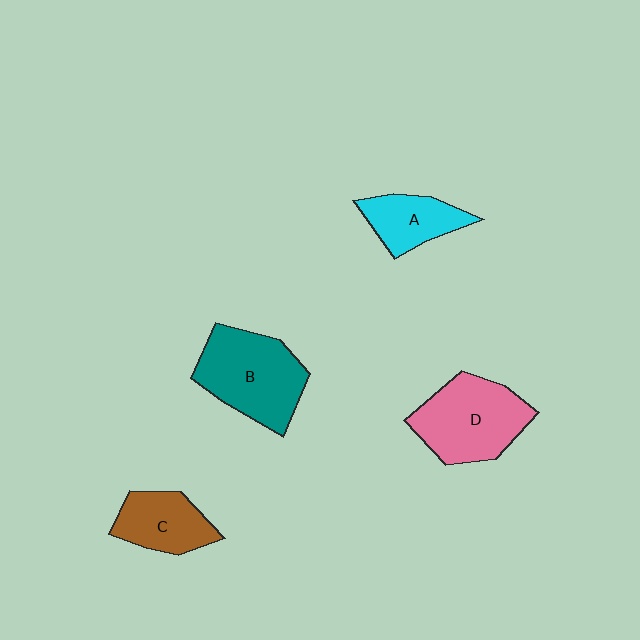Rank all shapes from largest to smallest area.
From largest to smallest: B (teal), D (pink), C (brown), A (cyan).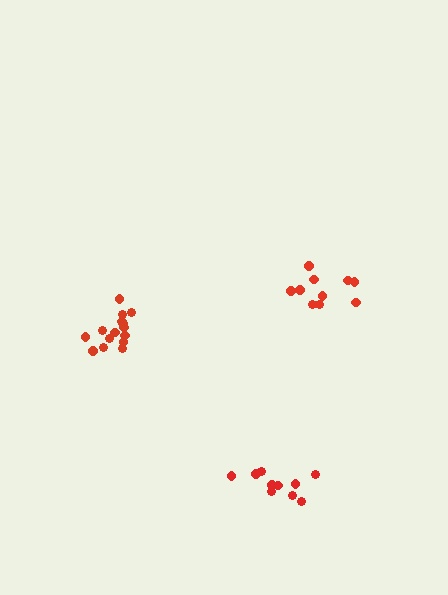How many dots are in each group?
Group 1: 10 dots, Group 2: 10 dots, Group 3: 15 dots (35 total).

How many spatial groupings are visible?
There are 3 spatial groupings.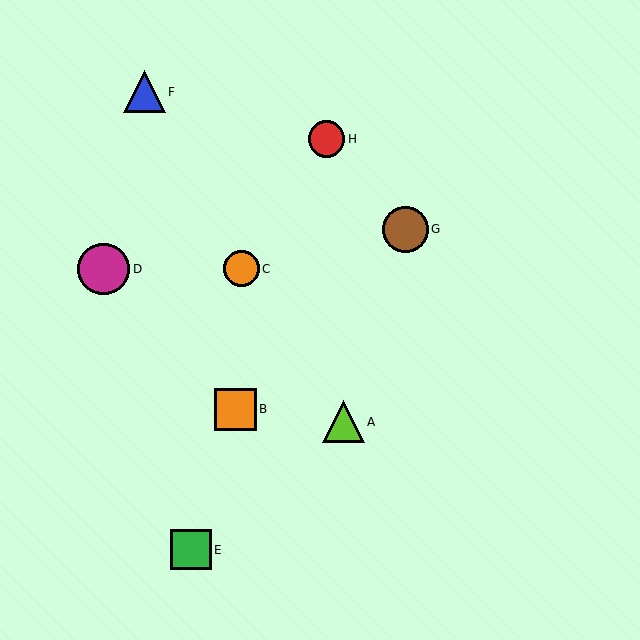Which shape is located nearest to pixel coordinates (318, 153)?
The red circle (labeled H) at (327, 139) is nearest to that location.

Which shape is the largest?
The magenta circle (labeled D) is the largest.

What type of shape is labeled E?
Shape E is a green square.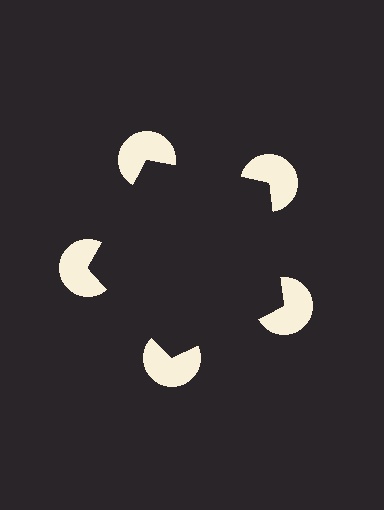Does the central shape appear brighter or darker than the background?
It typically appears slightly darker than the background, even though no actual brightness change is drawn.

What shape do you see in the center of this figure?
An illusory pentagon — its edges are inferred from the aligned wedge cuts in the pac-man discs, not physically drawn.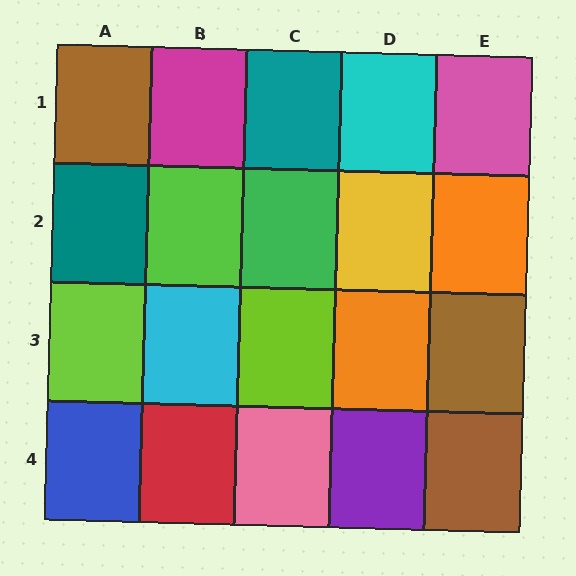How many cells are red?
1 cell is red.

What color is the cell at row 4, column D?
Purple.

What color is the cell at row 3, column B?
Cyan.